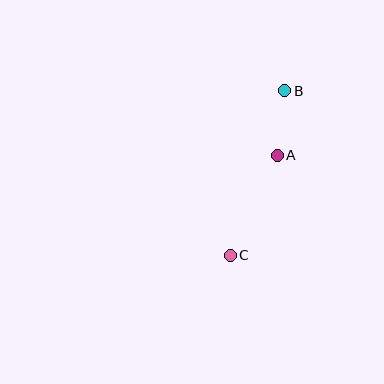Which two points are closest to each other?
Points A and B are closest to each other.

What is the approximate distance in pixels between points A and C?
The distance between A and C is approximately 110 pixels.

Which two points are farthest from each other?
Points B and C are farthest from each other.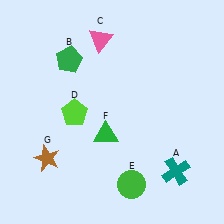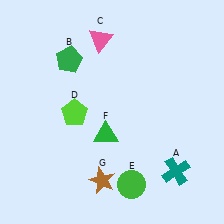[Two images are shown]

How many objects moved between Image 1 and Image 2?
1 object moved between the two images.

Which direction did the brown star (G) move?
The brown star (G) moved right.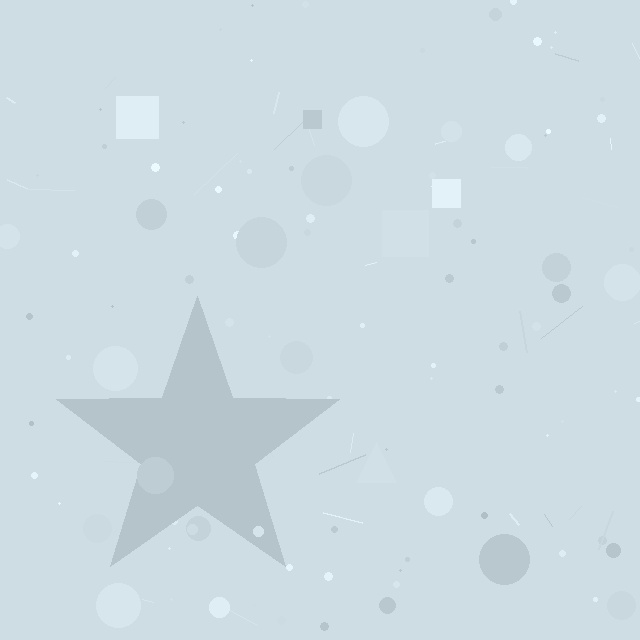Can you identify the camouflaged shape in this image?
The camouflaged shape is a star.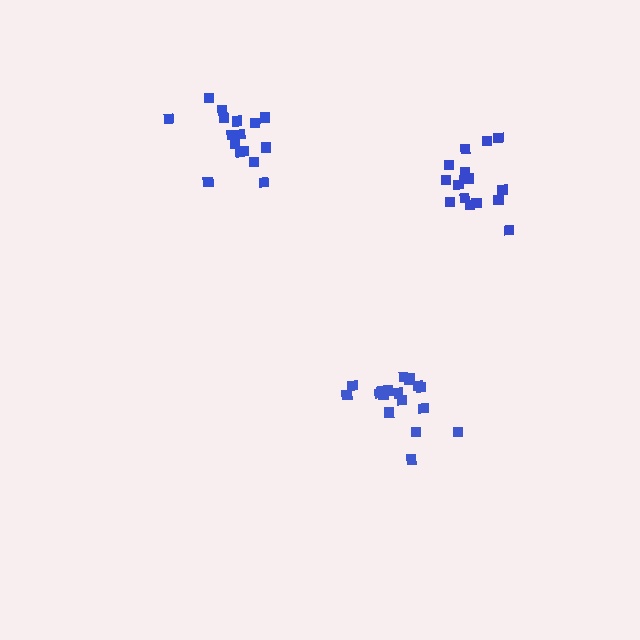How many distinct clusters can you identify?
There are 3 distinct clusters.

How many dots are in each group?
Group 1: 18 dots, Group 2: 16 dots, Group 3: 16 dots (50 total).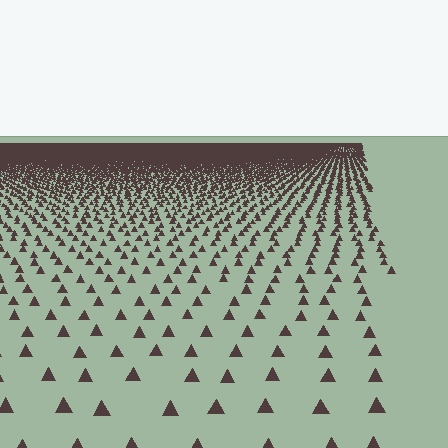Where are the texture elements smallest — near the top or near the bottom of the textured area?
Near the top.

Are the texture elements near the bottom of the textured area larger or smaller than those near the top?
Larger. Near the bottom, elements are closer to the viewer and appear at a bigger on-screen size.